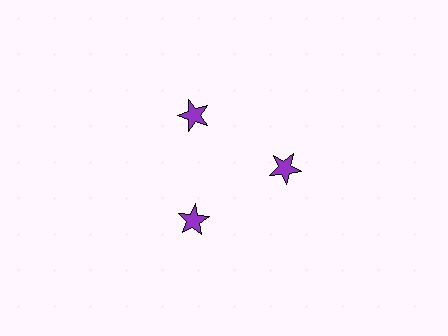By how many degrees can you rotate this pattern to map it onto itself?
The pattern maps onto itself every 120 degrees of rotation.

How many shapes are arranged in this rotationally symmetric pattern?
There are 3 shapes, arranged in 3 groups of 1.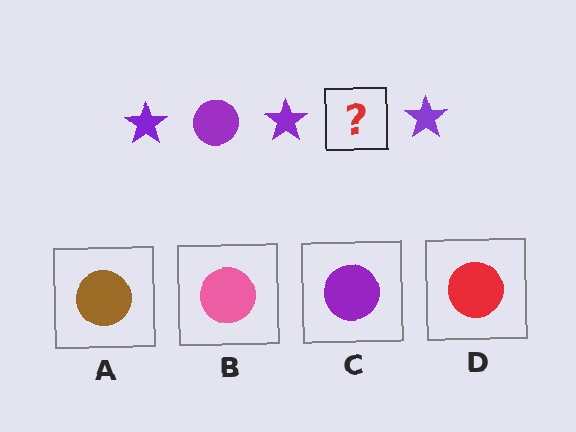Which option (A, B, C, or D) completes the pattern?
C.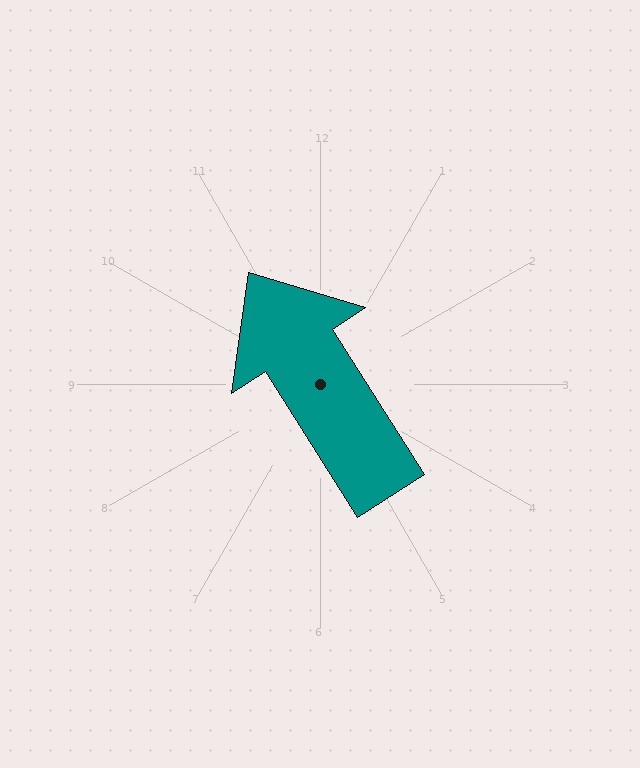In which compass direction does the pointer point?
Northwest.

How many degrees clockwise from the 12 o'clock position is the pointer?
Approximately 327 degrees.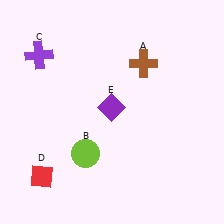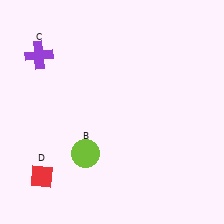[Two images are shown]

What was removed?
The purple diamond (E), the brown cross (A) were removed in Image 2.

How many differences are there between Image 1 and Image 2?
There are 2 differences between the two images.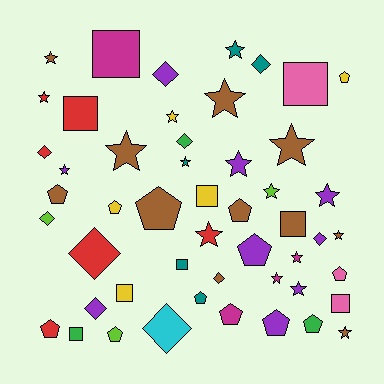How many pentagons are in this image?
There are 13 pentagons.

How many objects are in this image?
There are 50 objects.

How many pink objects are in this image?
There are 3 pink objects.